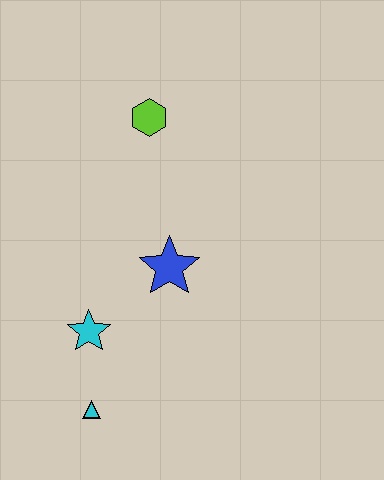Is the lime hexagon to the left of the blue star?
Yes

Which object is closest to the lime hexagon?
The blue star is closest to the lime hexagon.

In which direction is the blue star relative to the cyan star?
The blue star is to the right of the cyan star.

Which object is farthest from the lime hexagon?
The cyan triangle is farthest from the lime hexagon.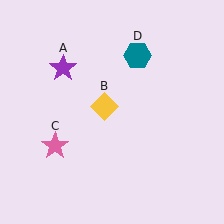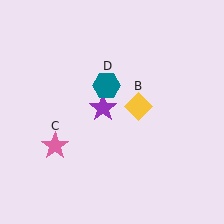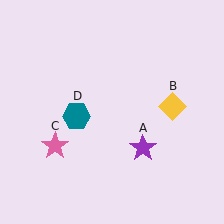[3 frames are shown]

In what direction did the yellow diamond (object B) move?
The yellow diamond (object B) moved right.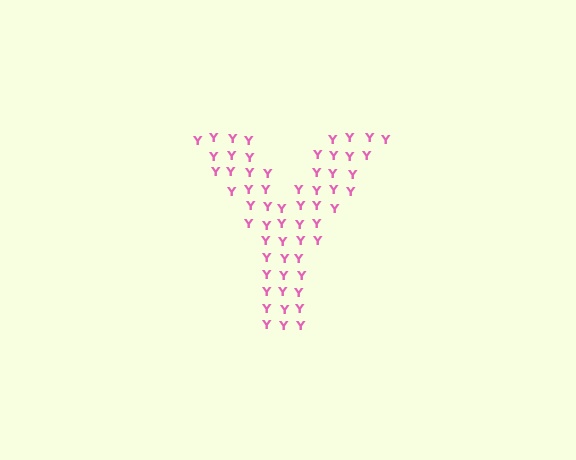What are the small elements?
The small elements are letter Y's.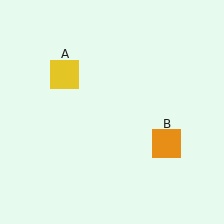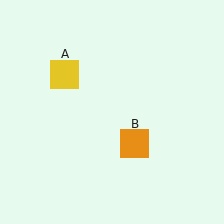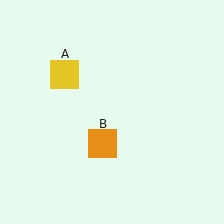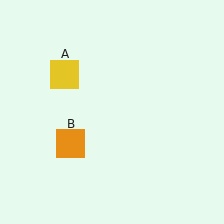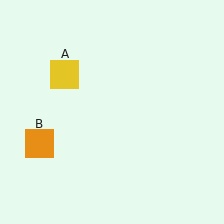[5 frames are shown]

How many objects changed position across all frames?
1 object changed position: orange square (object B).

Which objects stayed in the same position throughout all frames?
Yellow square (object A) remained stationary.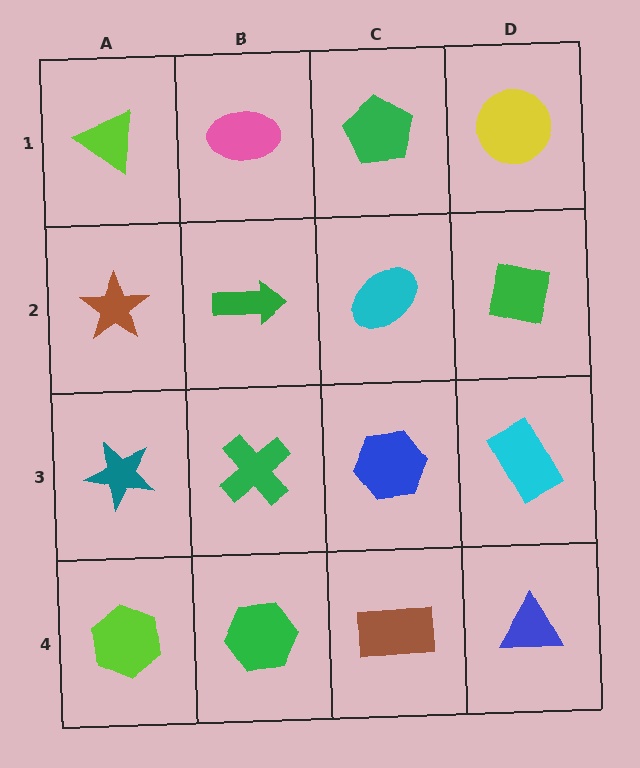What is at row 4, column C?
A brown rectangle.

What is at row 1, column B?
A pink ellipse.